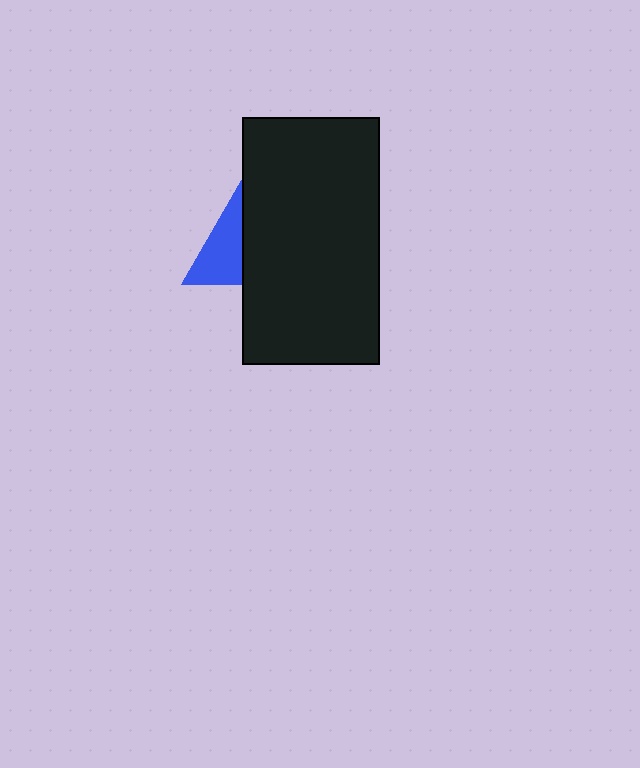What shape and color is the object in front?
The object in front is a black rectangle.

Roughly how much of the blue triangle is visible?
A small part of it is visible (roughly 39%).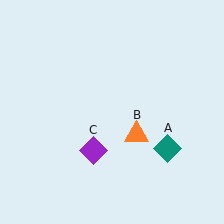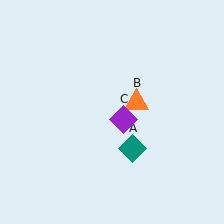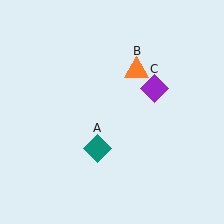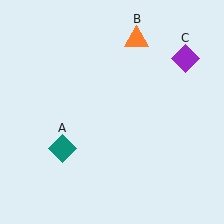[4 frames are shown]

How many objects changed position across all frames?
3 objects changed position: teal diamond (object A), orange triangle (object B), purple diamond (object C).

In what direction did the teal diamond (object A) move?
The teal diamond (object A) moved left.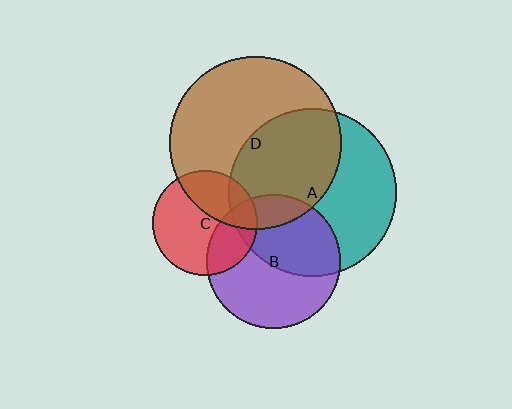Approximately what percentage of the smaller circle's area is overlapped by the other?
Approximately 45%.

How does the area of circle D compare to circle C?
Approximately 2.7 times.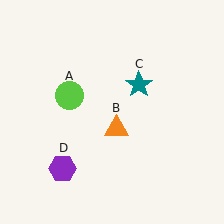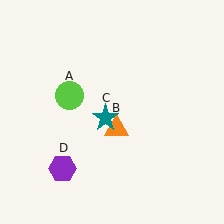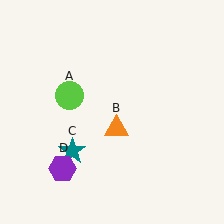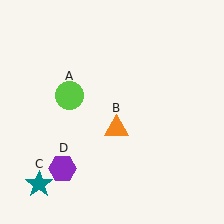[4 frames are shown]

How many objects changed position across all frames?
1 object changed position: teal star (object C).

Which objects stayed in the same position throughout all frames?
Lime circle (object A) and orange triangle (object B) and purple hexagon (object D) remained stationary.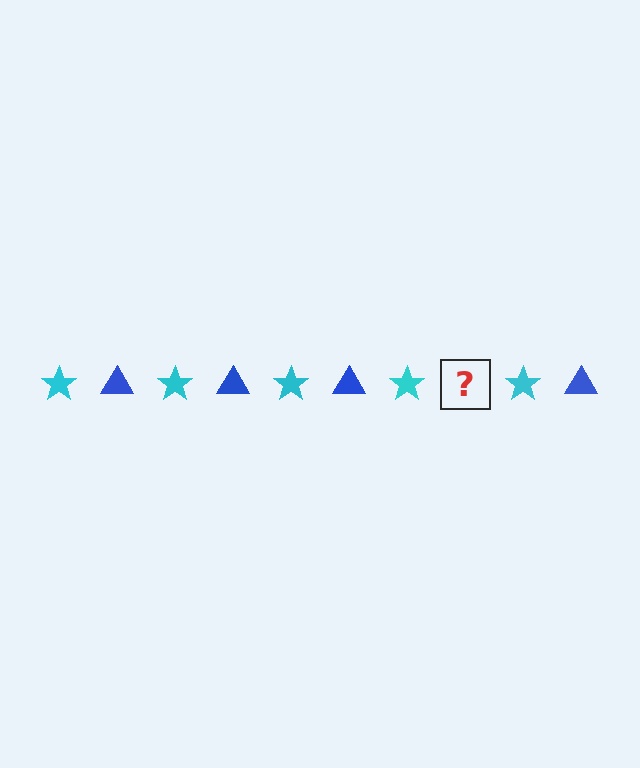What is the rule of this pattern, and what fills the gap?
The rule is that the pattern alternates between cyan star and blue triangle. The gap should be filled with a blue triangle.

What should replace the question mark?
The question mark should be replaced with a blue triangle.